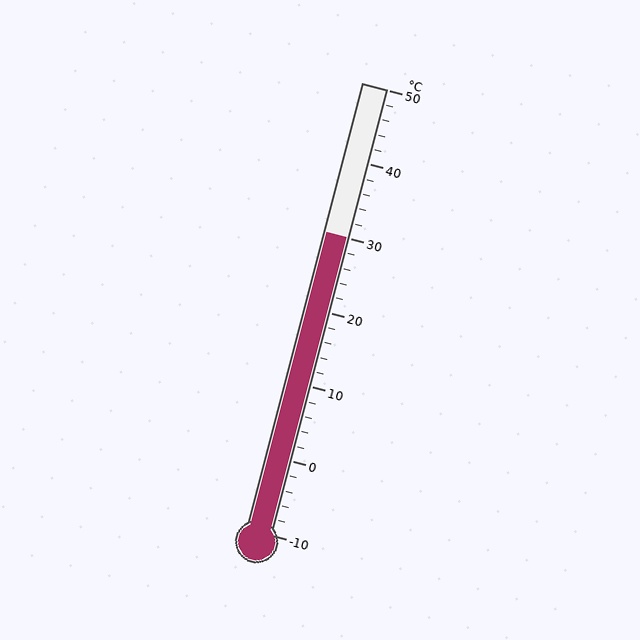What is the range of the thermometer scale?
The thermometer scale ranges from -10°C to 50°C.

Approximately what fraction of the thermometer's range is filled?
The thermometer is filled to approximately 65% of its range.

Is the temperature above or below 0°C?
The temperature is above 0°C.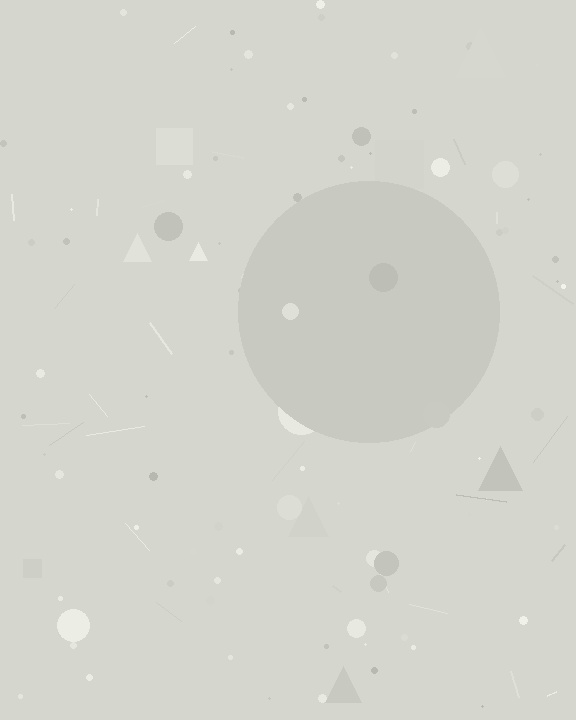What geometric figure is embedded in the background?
A circle is embedded in the background.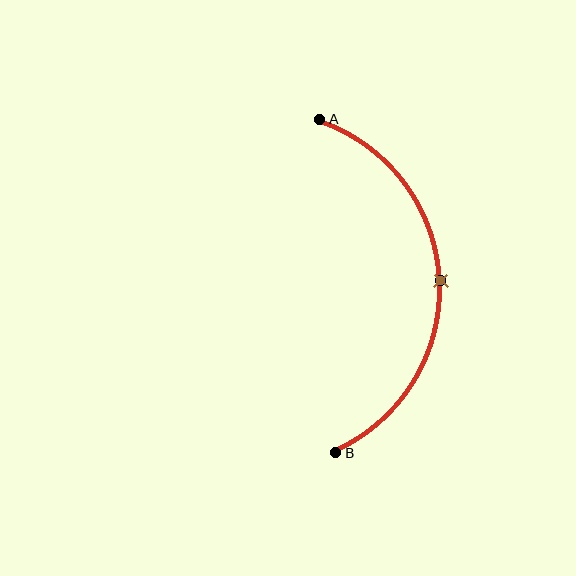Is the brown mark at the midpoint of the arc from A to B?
Yes. The brown mark lies on the arc at equal arc-length from both A and B — it is the arc midpoint.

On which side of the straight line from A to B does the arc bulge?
The arc bulges to the right of the straight line connecting A and B.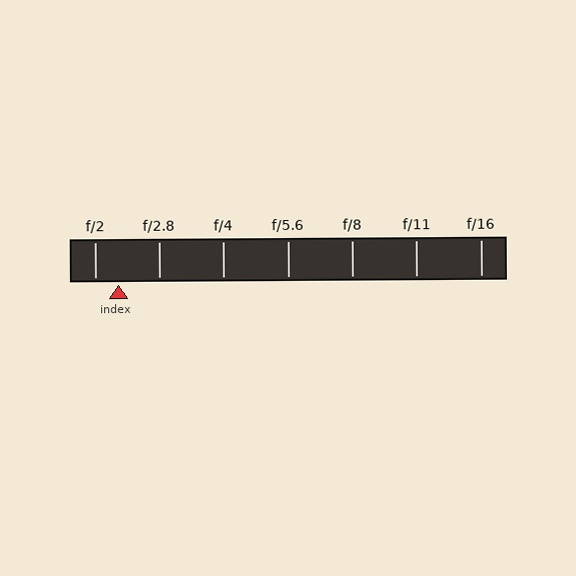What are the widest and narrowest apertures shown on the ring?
The widest aperture shown is f/2 and the narrowest is f/16.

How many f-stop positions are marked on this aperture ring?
There are 7 f-stop positions marked.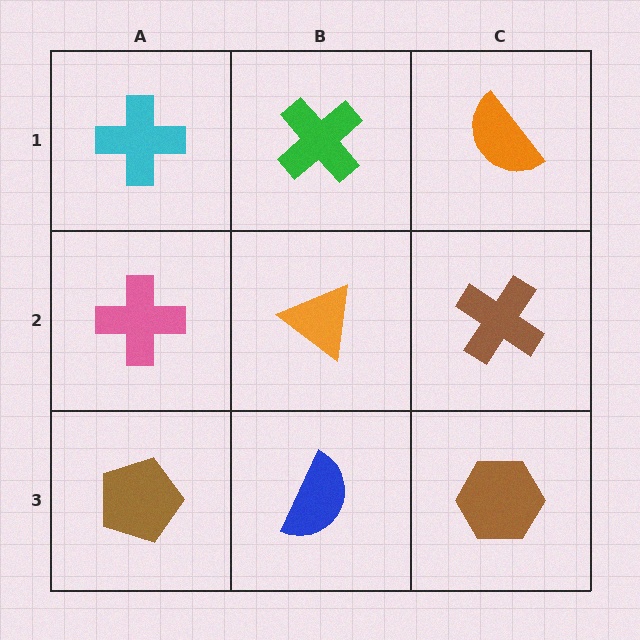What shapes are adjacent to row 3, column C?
A brown cross (row 2, column C), a blue semicircle (row 3, column B).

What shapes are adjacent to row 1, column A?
A pink cross (row 2, column A), a green cross (row 1, column B).